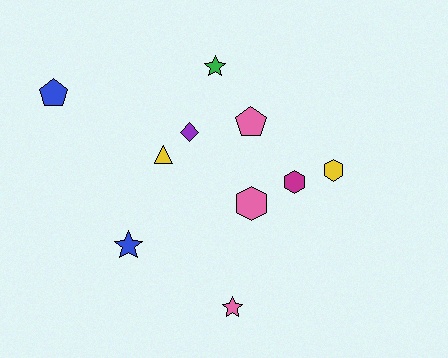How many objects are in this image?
There are 10 objects.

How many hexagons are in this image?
There are 3 hexagons.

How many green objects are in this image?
There is 1 green object.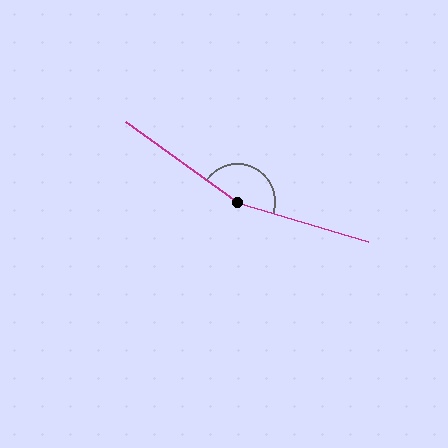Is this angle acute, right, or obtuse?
It is obtuse.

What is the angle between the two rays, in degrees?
Approximately 161 degrees.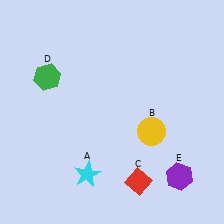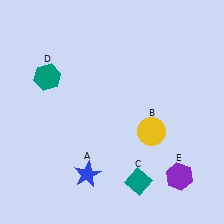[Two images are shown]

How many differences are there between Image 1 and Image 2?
There are 3 differences between the two images.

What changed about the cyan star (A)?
In Image 1, A is cyan. In Image 2, it changed to blue.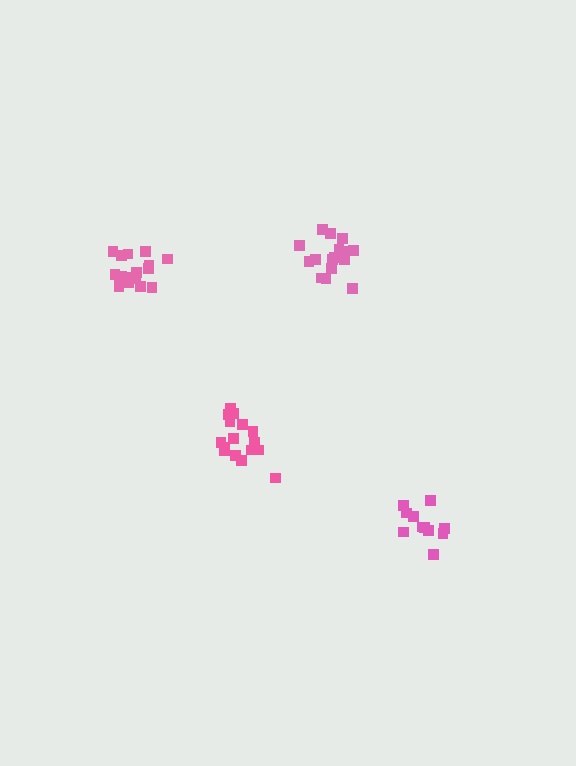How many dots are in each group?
Group 1: 16 dots, Group 2: 12 dots, Group 3: 17 dots, Group 4: 17 dots (62 total).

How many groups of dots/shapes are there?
There are 4 groups.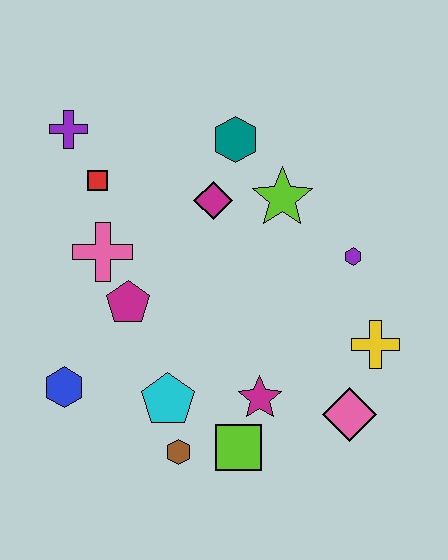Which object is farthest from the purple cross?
The pink diamond is farthest from the purple cross.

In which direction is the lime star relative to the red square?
The lime star is to the right of the red square.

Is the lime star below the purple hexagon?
No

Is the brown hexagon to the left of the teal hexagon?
Yes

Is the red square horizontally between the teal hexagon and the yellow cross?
No